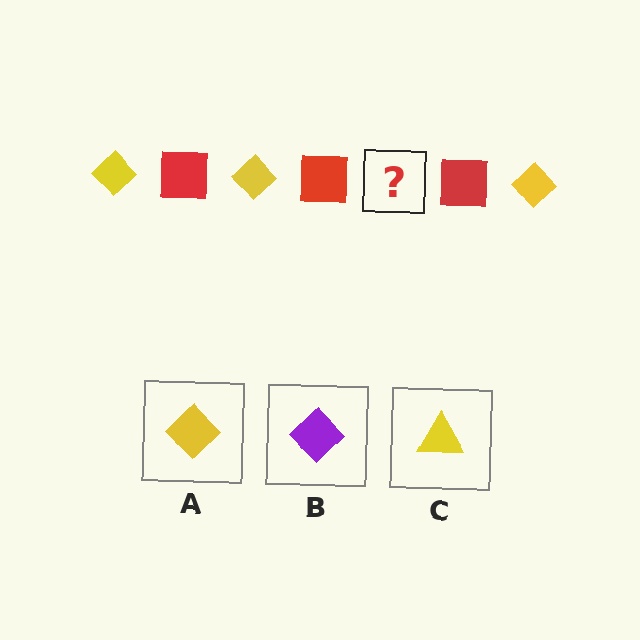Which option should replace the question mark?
Option A.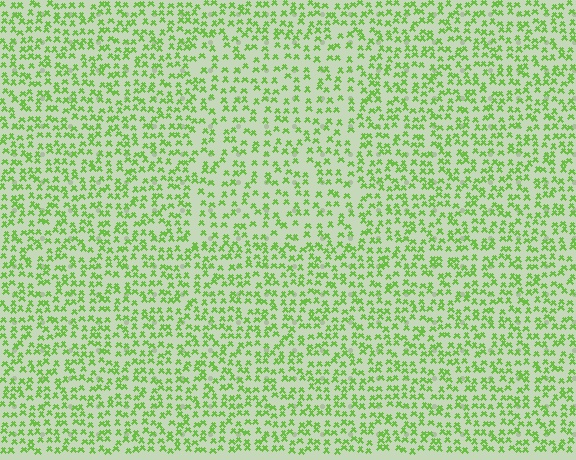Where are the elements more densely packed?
The elements are more densely packed outside the rectangle boundary.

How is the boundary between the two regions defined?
The boundary is defined by a change in element density (approximately 1.4x ratio). All elements are the same color, size, and shape.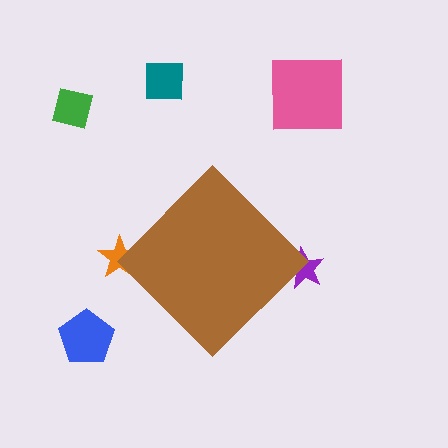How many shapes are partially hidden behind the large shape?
2 shapes are partially hidden.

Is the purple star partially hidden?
Yes, the purple star is partially hidden behind the brown diamond.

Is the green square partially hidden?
No, the green square is fully visible.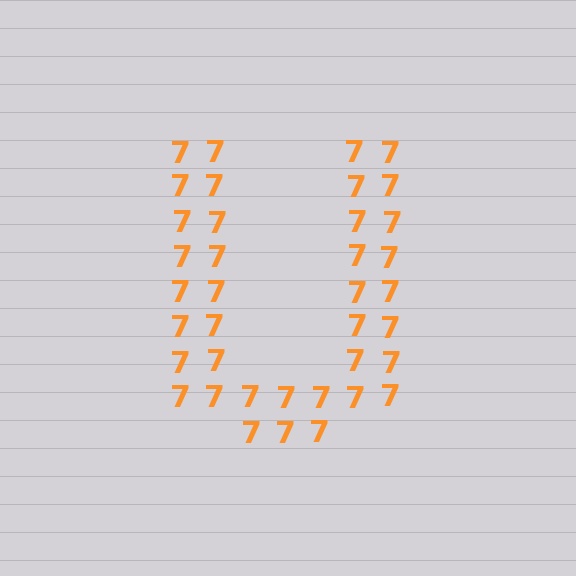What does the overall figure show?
The overall figure shows the letter U.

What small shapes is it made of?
It is made of small digit 7's.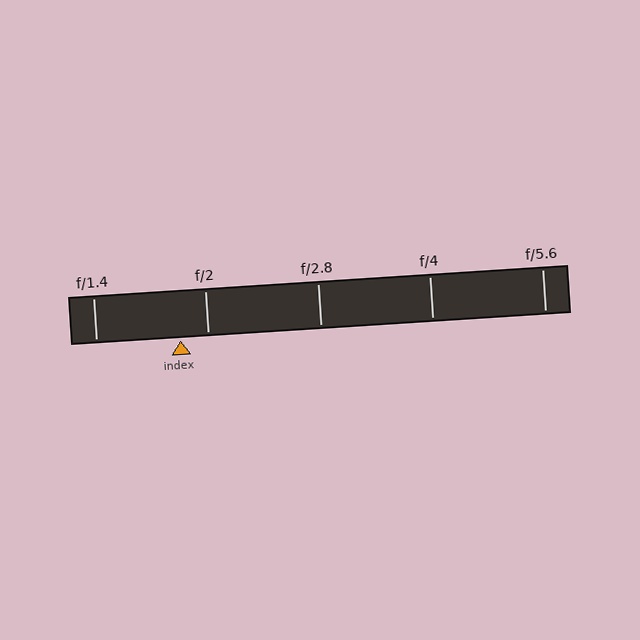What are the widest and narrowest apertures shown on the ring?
The widest aperture shown is f/1.4 and the narrowest is f/5.6.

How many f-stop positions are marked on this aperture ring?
There are 5 f-stop positions marked.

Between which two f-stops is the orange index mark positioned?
The index mark is between f/1.4 and f/2.